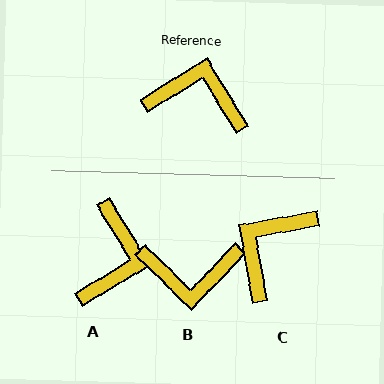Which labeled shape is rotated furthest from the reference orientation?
B, about 166 degrees away.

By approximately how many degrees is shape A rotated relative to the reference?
Approximately 90 degrees clockwise.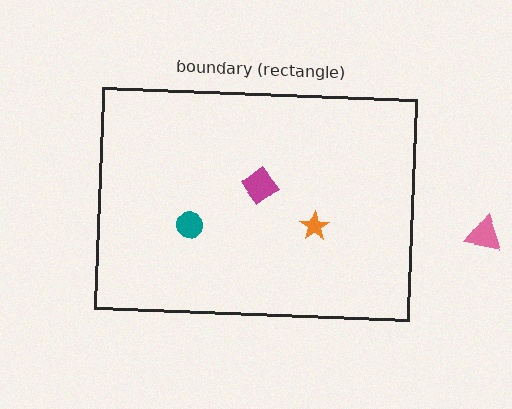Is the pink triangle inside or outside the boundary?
Outside.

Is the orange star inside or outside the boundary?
Inside.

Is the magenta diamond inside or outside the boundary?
Inside.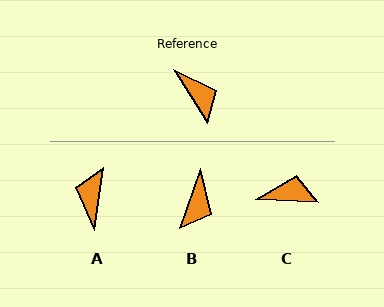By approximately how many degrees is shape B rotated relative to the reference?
Approximately 52 degrees clockwise.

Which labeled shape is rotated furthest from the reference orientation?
A, about 139 degrees away.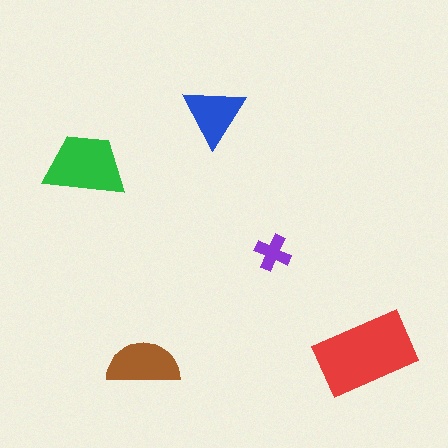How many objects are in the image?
There are 5 objects in the image.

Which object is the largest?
The red rectangle.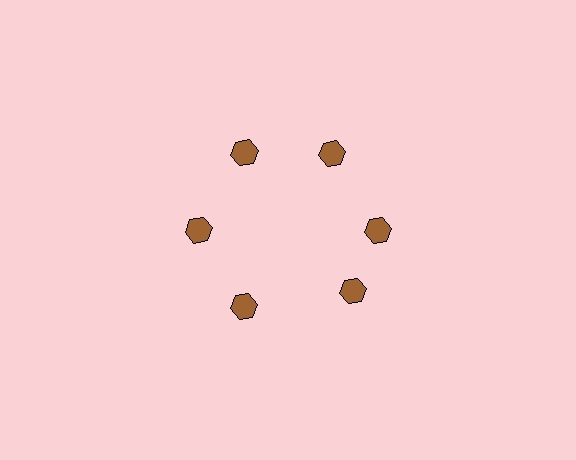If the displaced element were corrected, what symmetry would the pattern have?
It would have 6-fold rotational symmetry — the pattern would map onto itself every 60 degrees.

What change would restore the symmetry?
The symmetry would be restored by rotating it back into even spacing with its neighbors so that all 6 hexagons sit at equal angles and equal distance from the center.